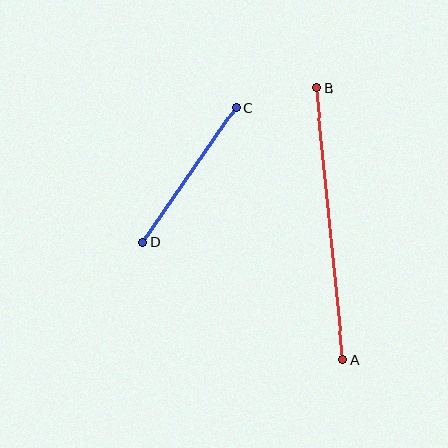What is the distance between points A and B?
The distance is approximately 273 pixels.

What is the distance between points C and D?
The distance is approximately 163 pixels.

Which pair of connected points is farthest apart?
Points A and B are farthest apart.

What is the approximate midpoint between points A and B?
The midpoint is at approximately (330, 224) pixels.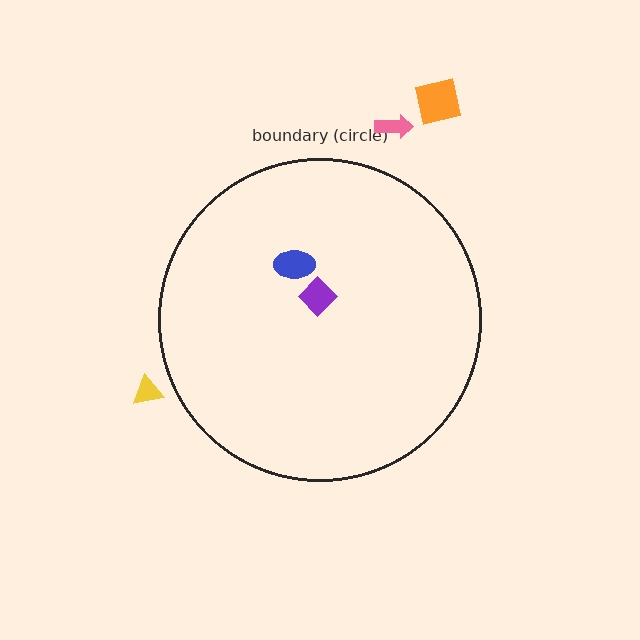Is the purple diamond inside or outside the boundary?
Inside.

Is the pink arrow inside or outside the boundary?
Outside.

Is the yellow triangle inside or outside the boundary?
Outside.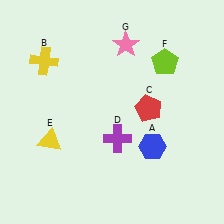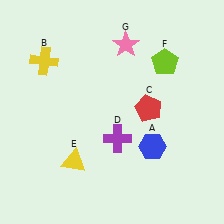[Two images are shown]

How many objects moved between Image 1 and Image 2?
1 object moved between the two images.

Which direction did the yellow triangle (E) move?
The yellow triangle (E) moved right.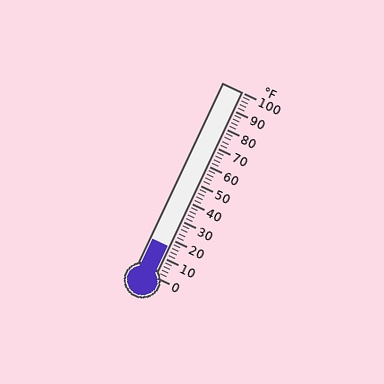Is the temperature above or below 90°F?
The temperature is below 90°F.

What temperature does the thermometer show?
The thermometer shows approximately 16°F.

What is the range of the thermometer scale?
The thermometer scale ranges from 0°F to 100°F.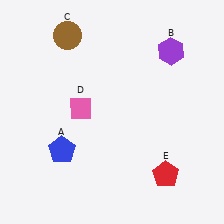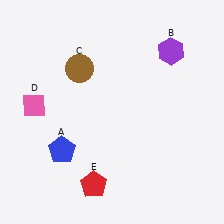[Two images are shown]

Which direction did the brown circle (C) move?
The brown circle (C) moved down.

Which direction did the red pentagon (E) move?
The red pentagon (E) moved left.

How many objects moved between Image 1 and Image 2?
3 objects moved between the two images.